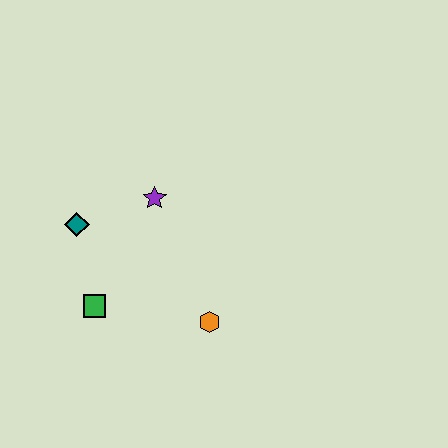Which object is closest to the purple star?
The teal diamond is closest to the purple star.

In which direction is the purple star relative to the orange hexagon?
The purple star is above the orange hexagon.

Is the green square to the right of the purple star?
No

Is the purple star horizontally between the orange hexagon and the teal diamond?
Yes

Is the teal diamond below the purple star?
Yes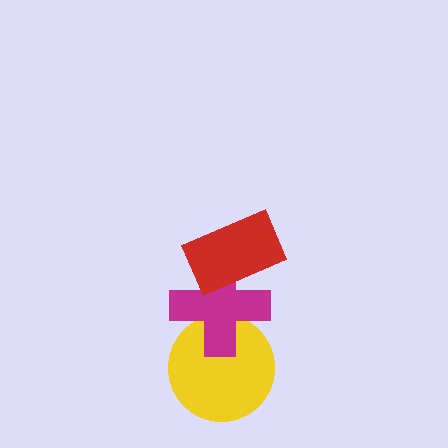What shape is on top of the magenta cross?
The red rectangle is on top of the magenta cross.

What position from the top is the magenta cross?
The magenta cross is 2nd from the top.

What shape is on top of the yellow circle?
The magenta cross is on top of the yellow circle.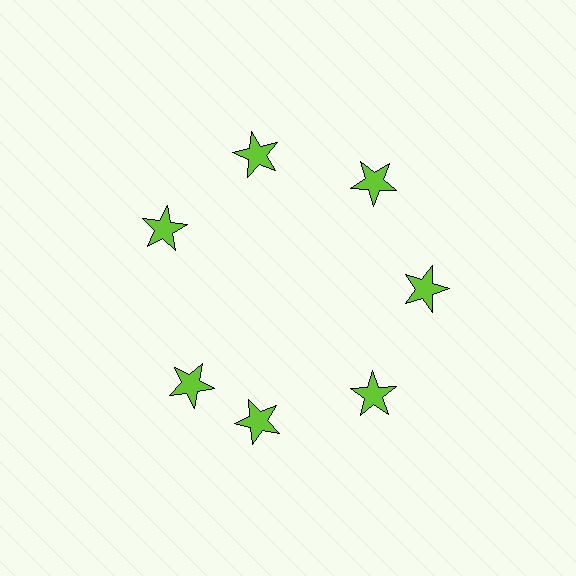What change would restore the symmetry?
The symmetry would be restored by rotating it back into even spacing with its neighbors so that all 7 stars sit at equal angles and equal distance from the center.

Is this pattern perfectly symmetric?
No. The 7 lime stars are arranged in a ring, but one element near the 8 o'clock position is rotated out of alignment along the ring, breaking the 7-fold rotational symmetry.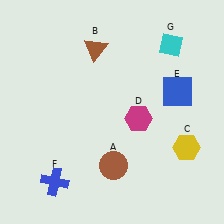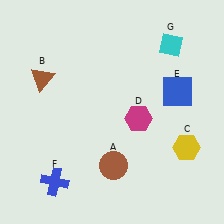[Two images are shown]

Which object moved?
The brown triangle (B) moved left.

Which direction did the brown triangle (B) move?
The brown triangle (B) moved left.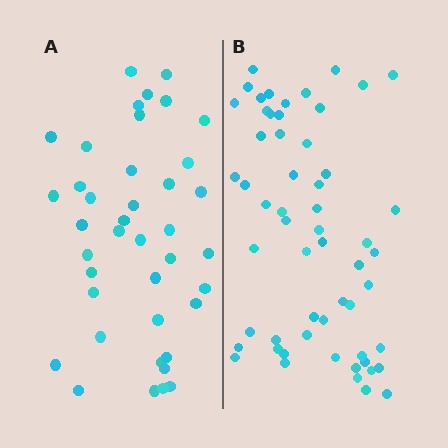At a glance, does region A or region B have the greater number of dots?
Region B (the right region) has more dots.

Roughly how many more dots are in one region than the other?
Region B has approximately 15 more dots than region A.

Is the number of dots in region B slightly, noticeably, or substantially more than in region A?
Region B has noticeably more, but not dramatically so. The ratio is roughly 1.4 to 1.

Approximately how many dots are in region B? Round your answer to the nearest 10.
About 60 dots. (The exact count is 57, which rounds to 60.)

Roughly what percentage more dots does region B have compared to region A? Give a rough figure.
About 40% more.